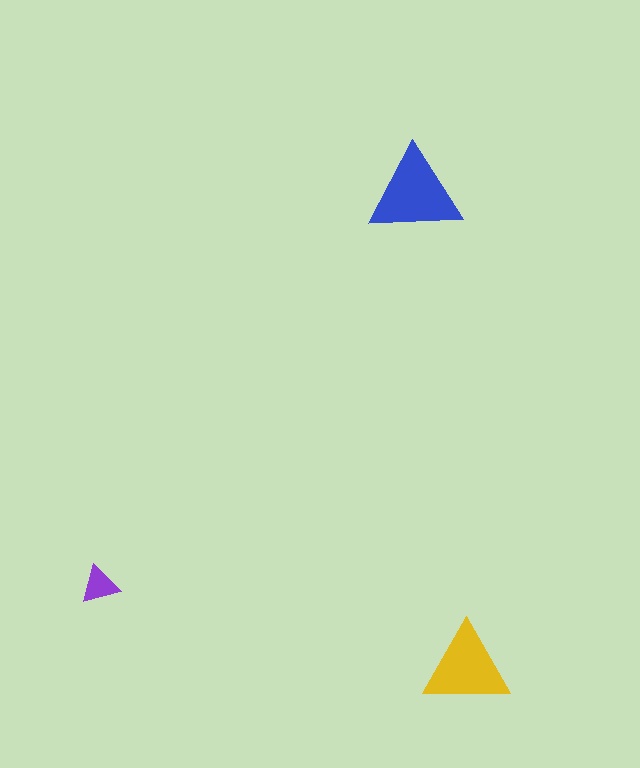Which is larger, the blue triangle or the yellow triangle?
The blue one.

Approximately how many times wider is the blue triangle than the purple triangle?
About 2.5 times wider.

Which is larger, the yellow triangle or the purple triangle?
The yellow one.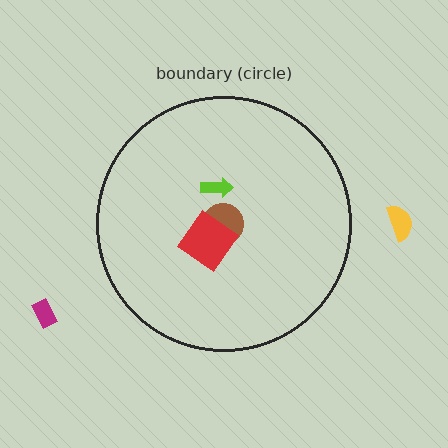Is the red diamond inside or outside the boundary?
Inside.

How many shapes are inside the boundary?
3 inside, 2 outside.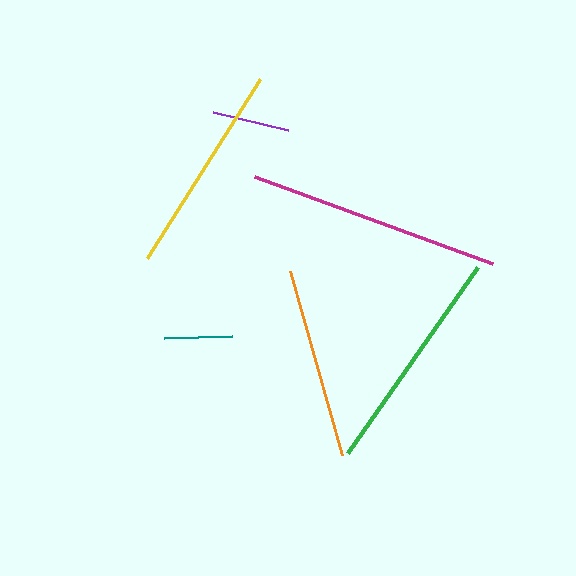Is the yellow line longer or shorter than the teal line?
The yellow line is longer than the teal line.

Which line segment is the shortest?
The teal line is the shortest at approximately 68 pixels.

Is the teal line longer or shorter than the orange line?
The orange line is longer than the teal line.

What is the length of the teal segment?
The teal segment is approximately 68 pixels long.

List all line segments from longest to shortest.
From longest to shortest: magenta, green, yellow, orange, purple, teal.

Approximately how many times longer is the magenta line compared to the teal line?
The magenta line is approximately 3.7 times the length of the teal line.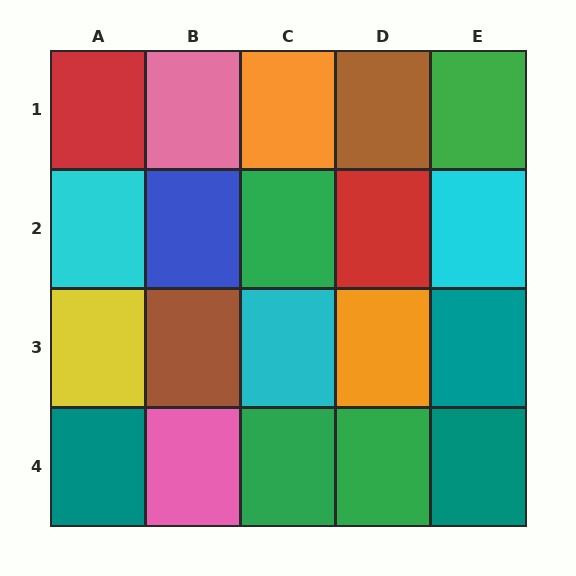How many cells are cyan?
3 cells are cyan.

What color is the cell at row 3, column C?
Cyan.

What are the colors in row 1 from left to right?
Red, pink, orange, brown, green.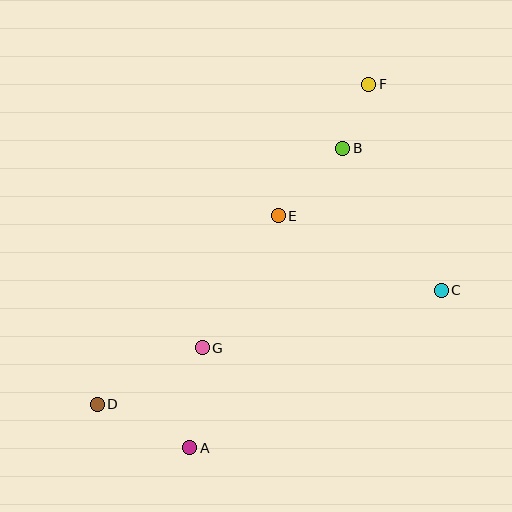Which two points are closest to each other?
Points B and F are closest to each other.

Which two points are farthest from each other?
Points D and F are farthest from each other.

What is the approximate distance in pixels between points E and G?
The distance between E and G is approximately 153 pixels.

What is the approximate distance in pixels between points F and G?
The distance between F and G is approximately 312 pixels.